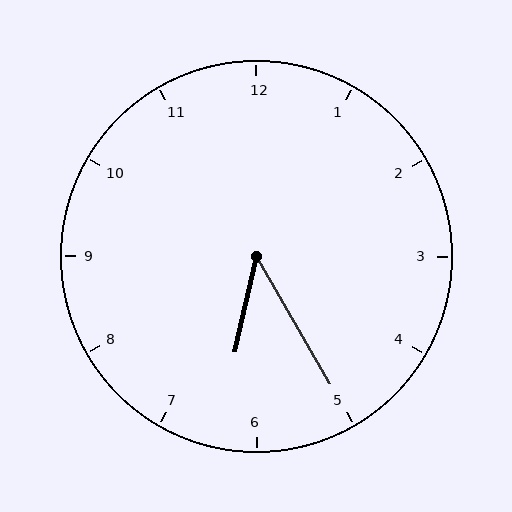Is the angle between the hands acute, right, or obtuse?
It is acute.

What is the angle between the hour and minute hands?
Approximately 42 degrees.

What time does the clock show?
6:25.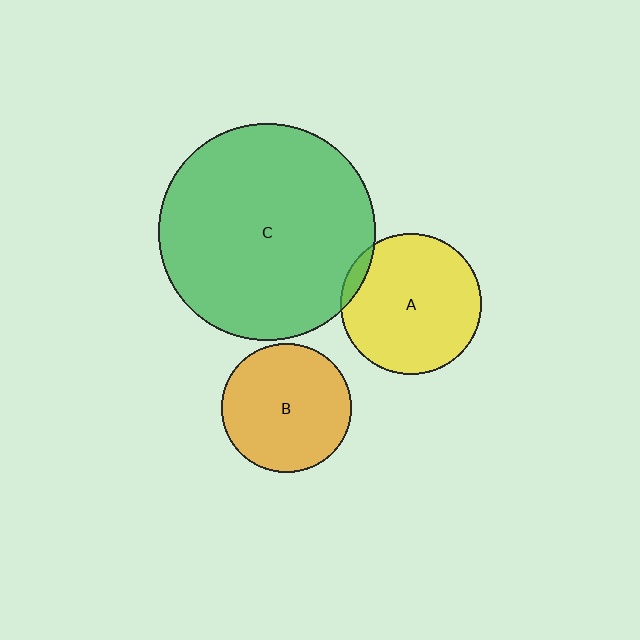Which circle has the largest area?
Circle C (green).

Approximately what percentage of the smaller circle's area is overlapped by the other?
Approximately 5%.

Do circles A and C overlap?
Yes.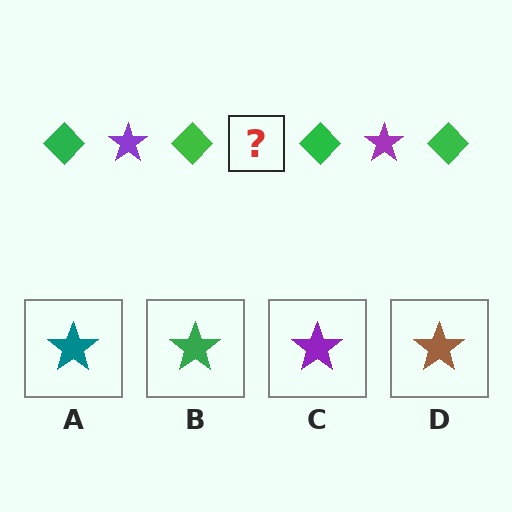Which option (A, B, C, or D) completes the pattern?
C.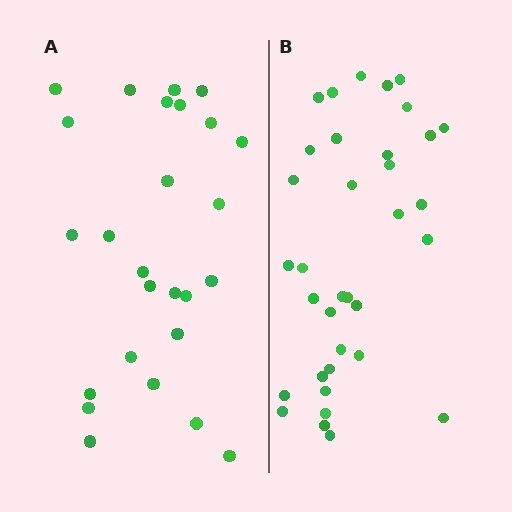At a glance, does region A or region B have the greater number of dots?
Region B (the right region) has more dots.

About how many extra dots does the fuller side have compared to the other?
Region B has roughly 8 or so more dots than region A.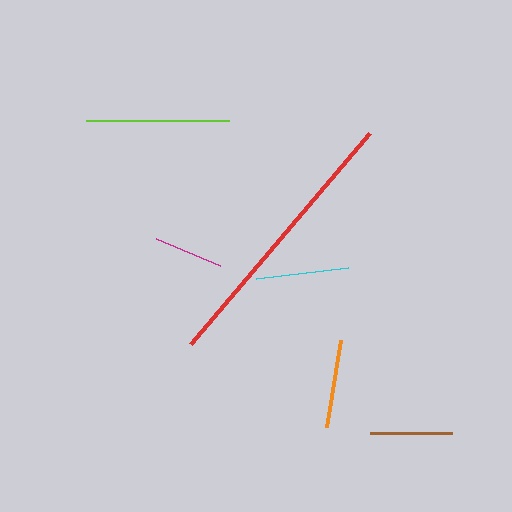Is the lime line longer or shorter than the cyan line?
The lime line is longer than the cyan line.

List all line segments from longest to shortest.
From longest to shortest: red, lime, cyan, orange, brown, magenta.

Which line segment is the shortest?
The magenta line is the shortest at approximately 69 pixels.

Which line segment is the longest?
The red line is the longest at approximately 276 pixels.